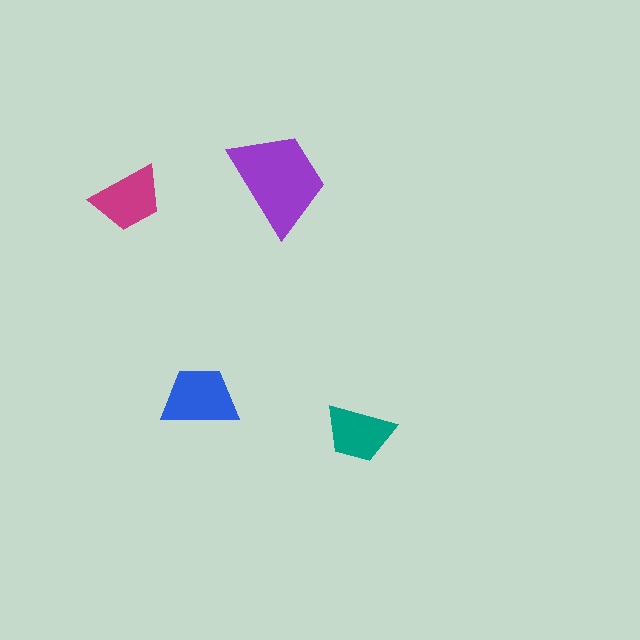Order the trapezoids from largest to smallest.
the purple one, the blue one, the magenta one, the teal one.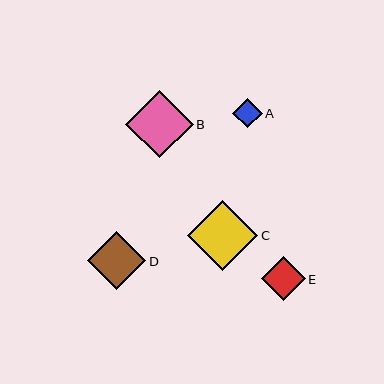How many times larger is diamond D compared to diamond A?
Diamond D is approximately 2.0 times the size of diamond A.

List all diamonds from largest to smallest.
From largest to smallest: C, B, D, E, A.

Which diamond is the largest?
Diamond C is the largest with a size of approximately 70 pixels.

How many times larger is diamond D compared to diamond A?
Diamond D is approximately 2.0 times the size of diamond A.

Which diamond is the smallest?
Diamond A is the smallest with a size of approximately 29 pixels.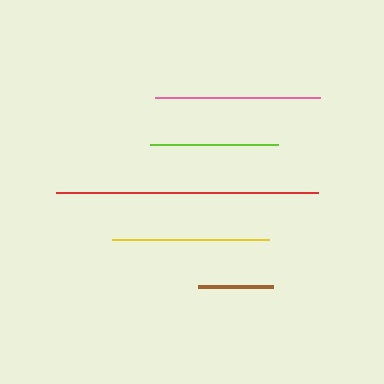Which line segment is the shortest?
The brown line is the shortest at approximately 75 pixels.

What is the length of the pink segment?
The pink segment is approximately 165 pixels long.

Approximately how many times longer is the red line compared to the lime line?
The red line is approximately 2.0 times the length of the lime line.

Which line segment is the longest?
The red line is the longest at approximately 262 pixels.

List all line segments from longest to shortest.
From longest to shortest: red, pink, yellow, lime, brown.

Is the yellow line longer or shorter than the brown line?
The yellow line is longer than the brown line.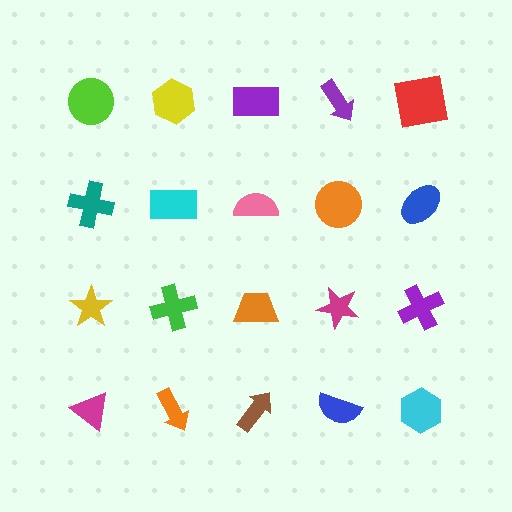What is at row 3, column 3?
An orange trapezoid.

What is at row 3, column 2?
A green cross.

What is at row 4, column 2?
An orange arrow.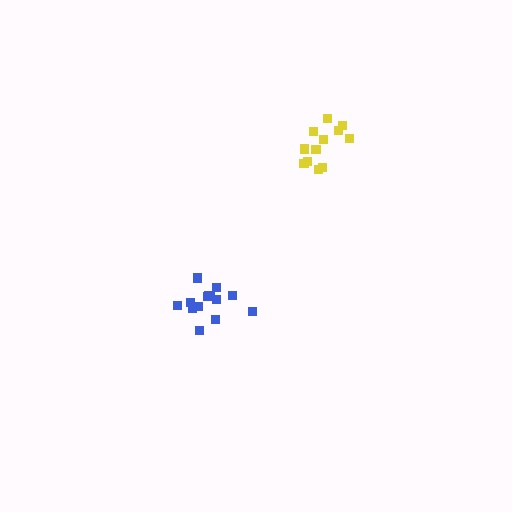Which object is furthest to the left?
The blue cluster is leftmost.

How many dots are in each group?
Group 1: 14 dots, Group 2: 12 dots (26 total).